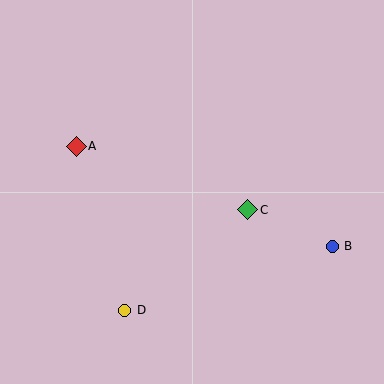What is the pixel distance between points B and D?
The distance between B and D is 217 pixels.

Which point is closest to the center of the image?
Point C at (248, 210) is closest to the center.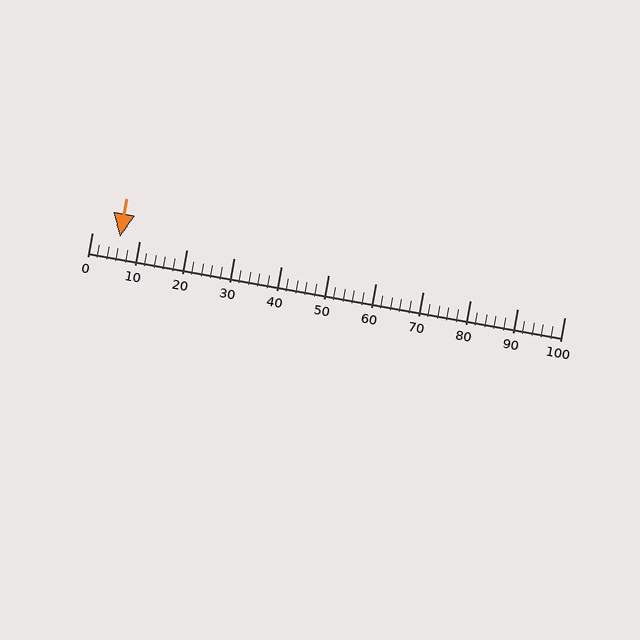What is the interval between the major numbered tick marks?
The major tick marks are spaced 10 units apart.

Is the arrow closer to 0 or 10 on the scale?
The arrow is closer to 10.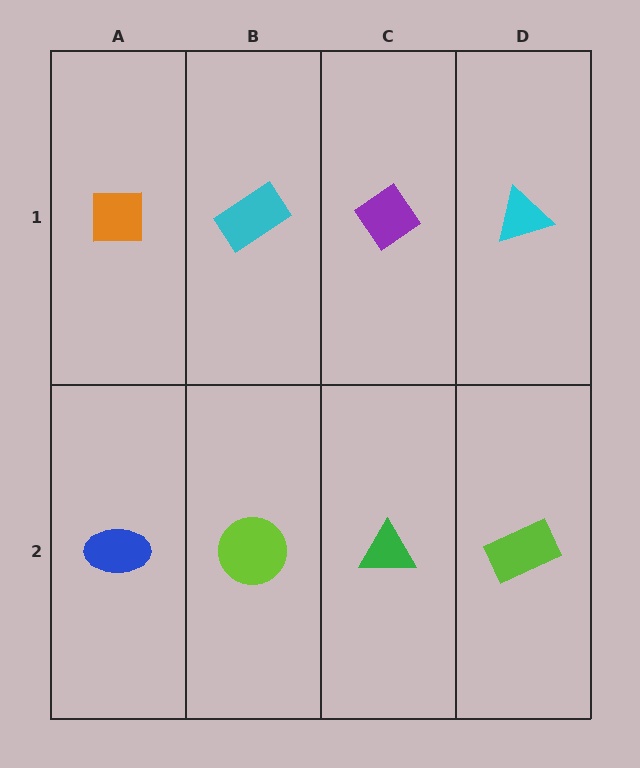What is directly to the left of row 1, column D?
A purple diamond.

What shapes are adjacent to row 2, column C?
A purple diamond (row 1, column C), a lime circle (row 2, column B), a lime rectangle (row 2, column D).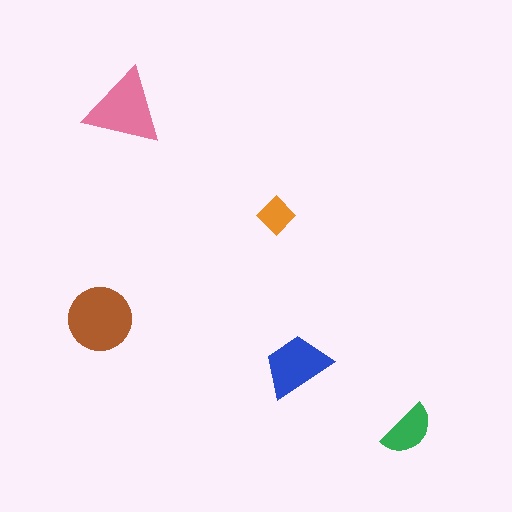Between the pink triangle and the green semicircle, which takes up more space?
The pink triangle.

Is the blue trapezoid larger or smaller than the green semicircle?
Larger.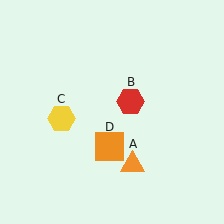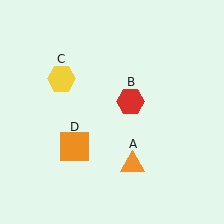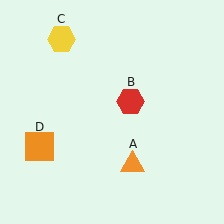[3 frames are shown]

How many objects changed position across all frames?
2 objects changed position: yellow hexagon (object C), orange square (object D).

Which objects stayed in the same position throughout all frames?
Orange triangle (object A) and red hexagon (object B) remained stationary.